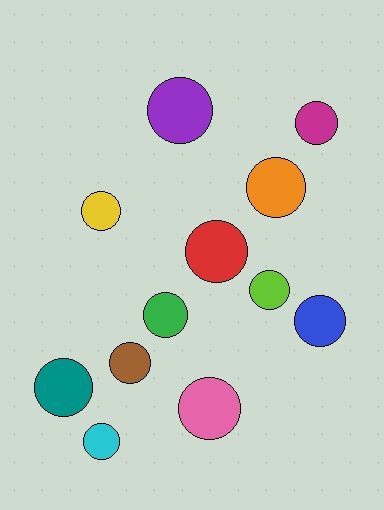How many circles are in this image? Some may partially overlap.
There are 12 circles.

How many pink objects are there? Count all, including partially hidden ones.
There is 1 pink object.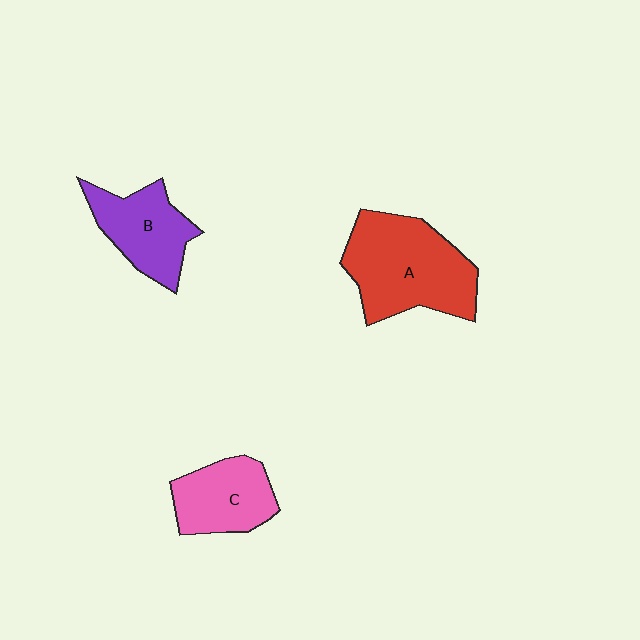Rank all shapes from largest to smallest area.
From largest to smallest: A (red), B (purple), C (pink).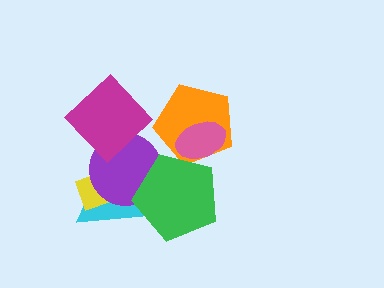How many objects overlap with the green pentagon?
4 objects overlap with the green pentagon.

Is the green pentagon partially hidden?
No, no other shape covers it.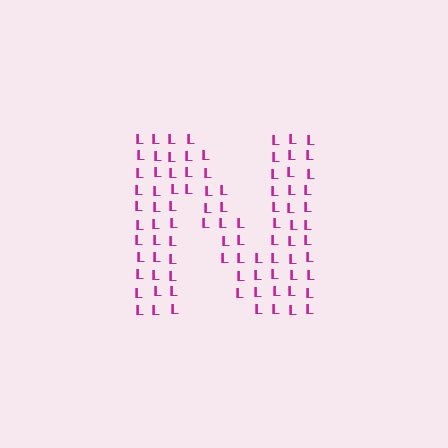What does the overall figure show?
The overall figure shows the letter N.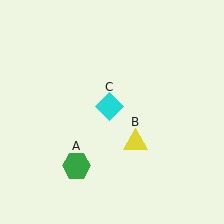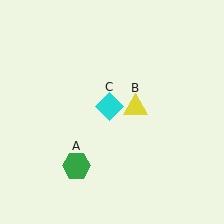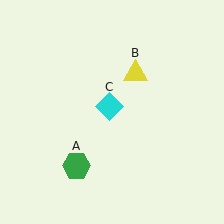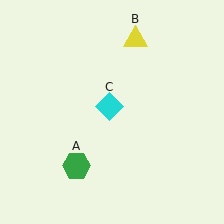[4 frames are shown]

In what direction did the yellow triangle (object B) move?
The yellow triangle (object B) moved up.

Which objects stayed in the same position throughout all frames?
Green hexagon (object A) and cyan diamond (object C) remained stationary.